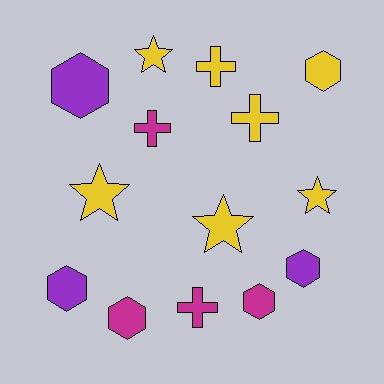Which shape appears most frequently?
Hexagon, with 6 objects.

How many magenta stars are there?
There are no magenta stars.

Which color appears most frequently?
Yellow, with 7 objects.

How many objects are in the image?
There are 14 objects.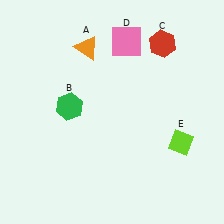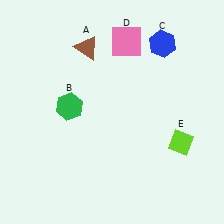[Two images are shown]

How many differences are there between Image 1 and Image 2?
There are 2 differences between the two images.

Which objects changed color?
A changed from orange to brown. C changed from red to blue.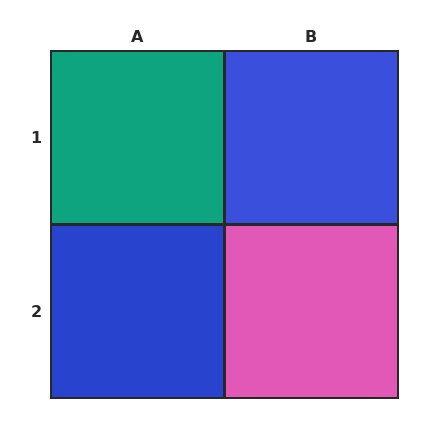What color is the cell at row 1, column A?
Teal.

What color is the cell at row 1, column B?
Blue.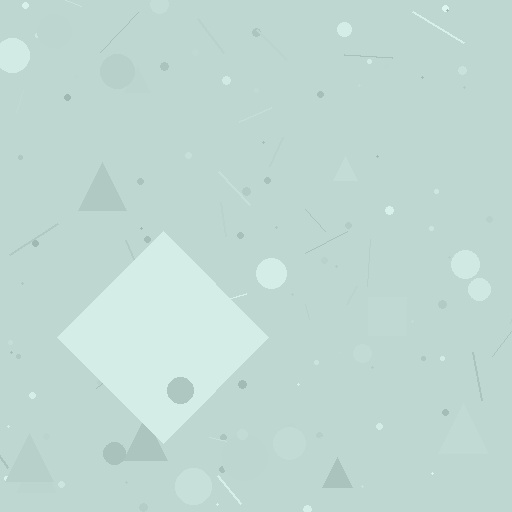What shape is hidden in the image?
A diamond is hidden in the image.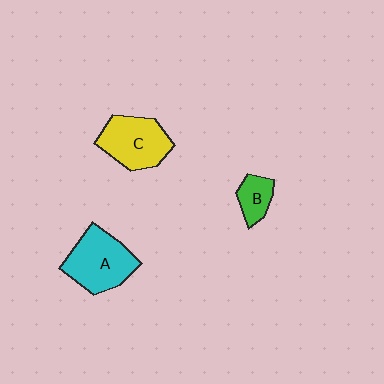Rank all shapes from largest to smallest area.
From largest to smallest: A (cyan), C (yellow), B (green).